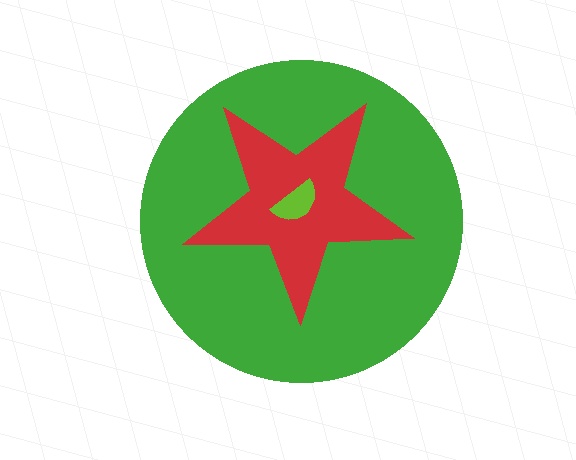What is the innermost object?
The lime semicircle.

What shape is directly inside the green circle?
The red star.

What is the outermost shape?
The green circle.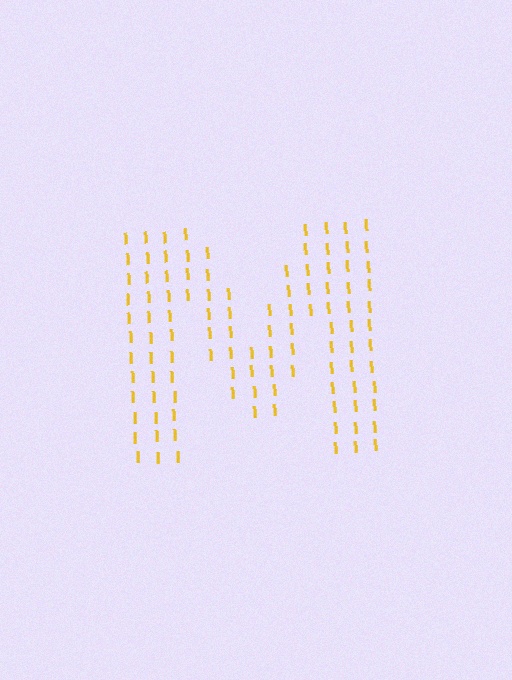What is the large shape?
The large shape is the letter M.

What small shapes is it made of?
It is made of small letter I's.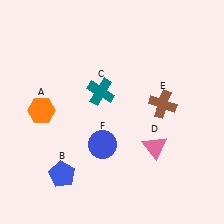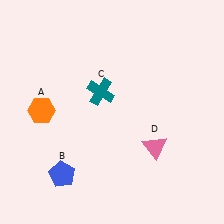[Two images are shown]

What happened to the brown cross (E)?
The brown cross (E) was removed in Image 2. It was in the top-right area of Image 1.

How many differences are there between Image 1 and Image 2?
There are 2 differences between the two images.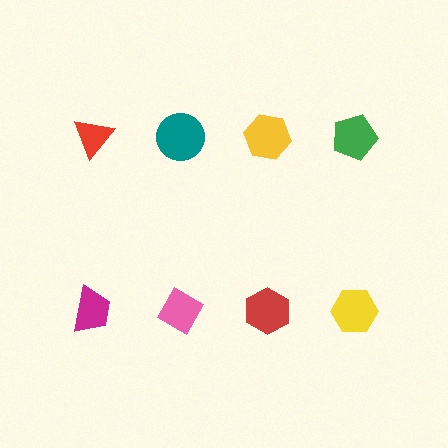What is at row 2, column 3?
A red hexagon.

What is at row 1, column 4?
A green pentagon.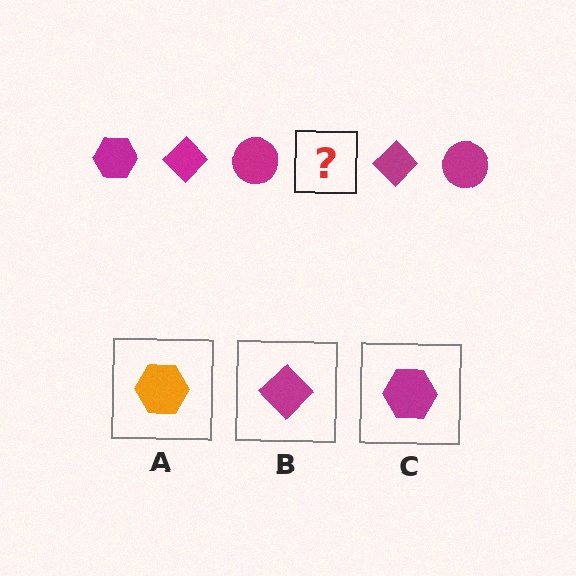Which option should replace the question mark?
Option C.